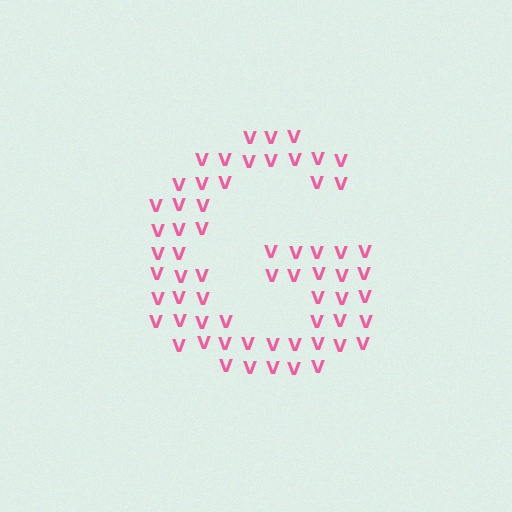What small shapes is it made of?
It is made of small letter V's.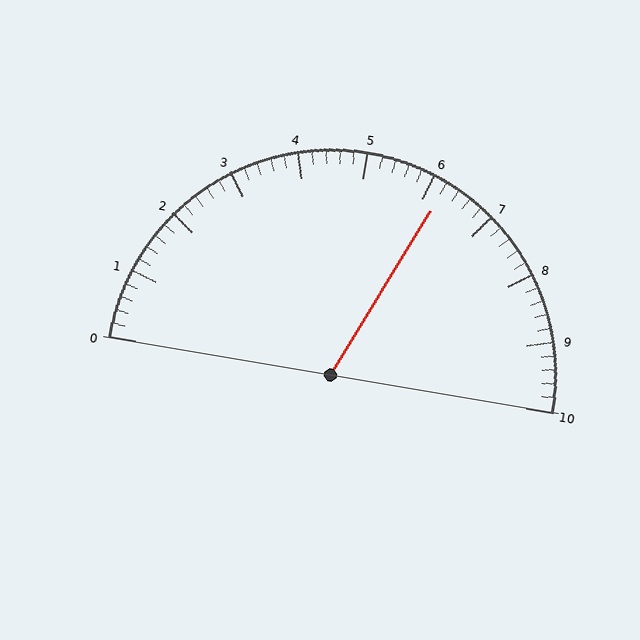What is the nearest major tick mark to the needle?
The nearest major tick mark is 6.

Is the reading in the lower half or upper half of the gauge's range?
The reading is in the upper half of the range (0 to 10).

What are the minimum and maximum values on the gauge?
The gauge ranges from 0 to 10.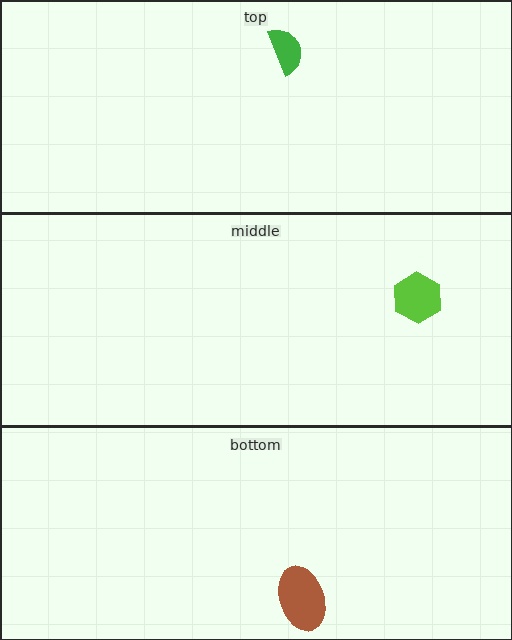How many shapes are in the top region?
1.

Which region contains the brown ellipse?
The bottom region.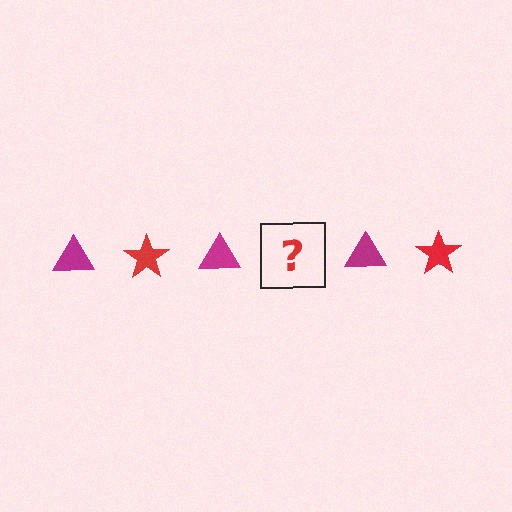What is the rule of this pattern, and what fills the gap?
The rule is that the pattern alternates between magenta triangle and red star. The gap should be filled with a red star.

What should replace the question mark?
The question mark should be replaced with a red star.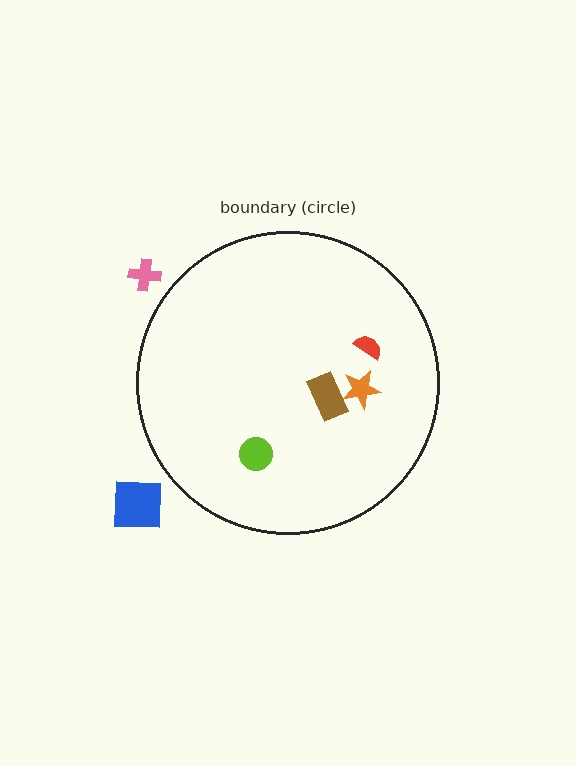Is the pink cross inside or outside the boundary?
Outside.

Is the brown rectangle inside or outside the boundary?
Inside.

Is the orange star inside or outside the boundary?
Inside.